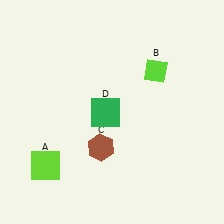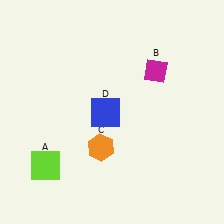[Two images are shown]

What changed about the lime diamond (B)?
In Image 1, B is lime. In Image 2, it changed to magenta.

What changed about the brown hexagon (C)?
In Image 1, C is brown. In Image 2, it changed to orange.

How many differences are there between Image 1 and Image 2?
There are 3 differences between the two images.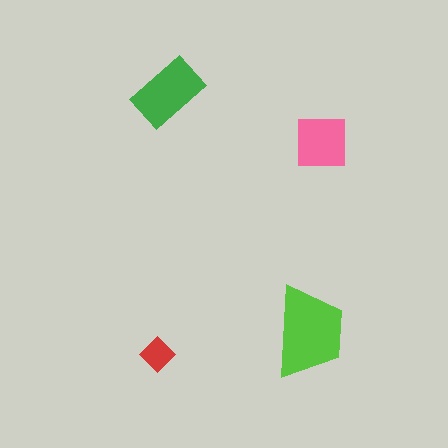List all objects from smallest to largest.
The red diamond, the pink square, the green rectangle, the lime trapezoid.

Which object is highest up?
The green rectangle is topmost.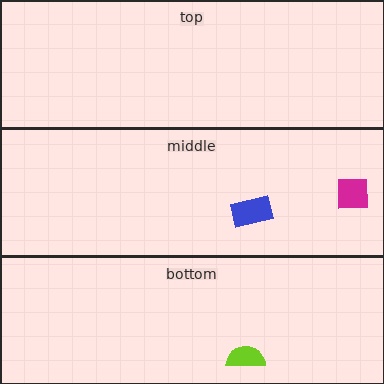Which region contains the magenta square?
The middle region.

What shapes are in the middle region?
The magenta square, the blue rectangle.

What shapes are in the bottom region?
The lime semicircle.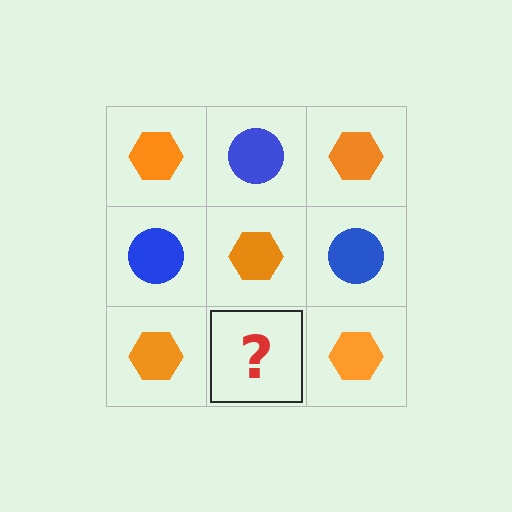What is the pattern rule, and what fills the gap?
The rule is that it alternates orange hexagon and blue circle in a checkerboard pattern. The gap should be filled with a blue circle.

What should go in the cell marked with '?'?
The missing cell should contain a blue circle.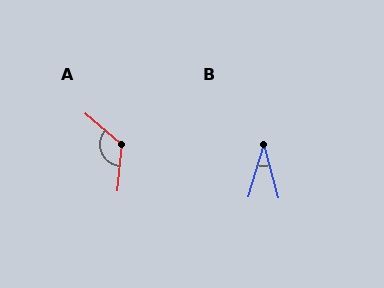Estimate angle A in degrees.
Approximately 126 degrees.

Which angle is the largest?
A, at approximately 126 degrees.